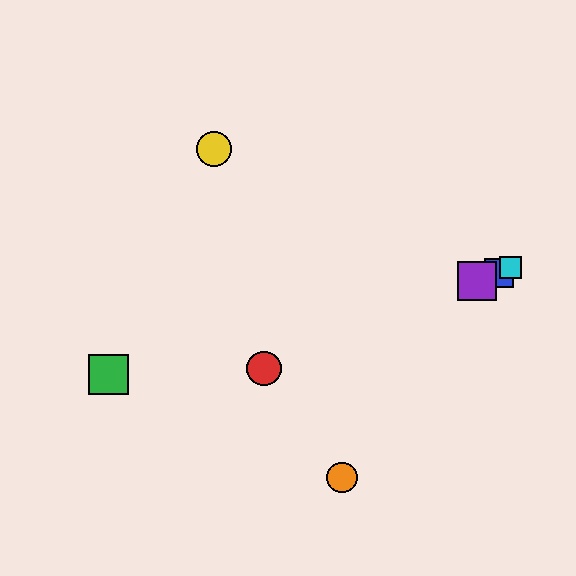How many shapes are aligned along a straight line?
4 shapes (the red circle, the blue square, the purple square, the cyan square) are aligned along a straight line.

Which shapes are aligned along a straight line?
The red circle, the blue square, the purple square, the cyan square are aligned along a straight line.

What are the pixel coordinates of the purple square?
The purple square is at (477, 281).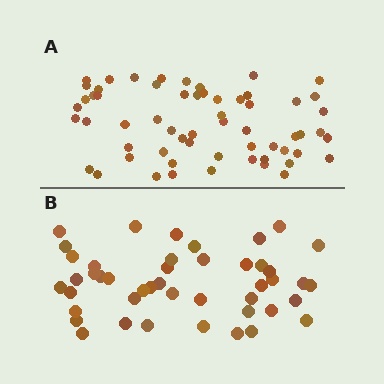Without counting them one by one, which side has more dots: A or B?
Region A (the top region) has more dots.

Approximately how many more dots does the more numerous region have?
Region A has approximately 15 more dots than region B.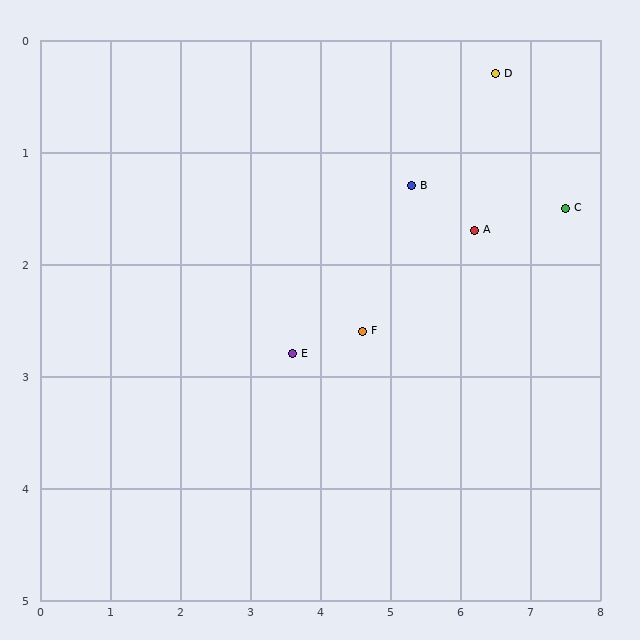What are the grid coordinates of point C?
Point C is at approximately (7.5, 1.5).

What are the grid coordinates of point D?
Point D is at approximately (6.5, 0.3).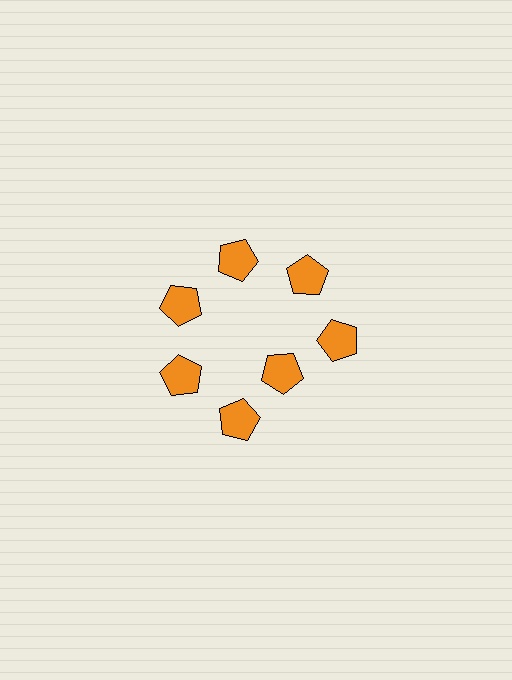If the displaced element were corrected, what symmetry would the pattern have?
It would have 7-fold rotational symmetry — the pattern would map onto itself every 51 degrees.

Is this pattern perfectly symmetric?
No. The 7 orange pentagons are arranged in a ring, but one element near the 5 o'clock position is pulled inward toward the center, breaking the 7-fold rotational symmetry.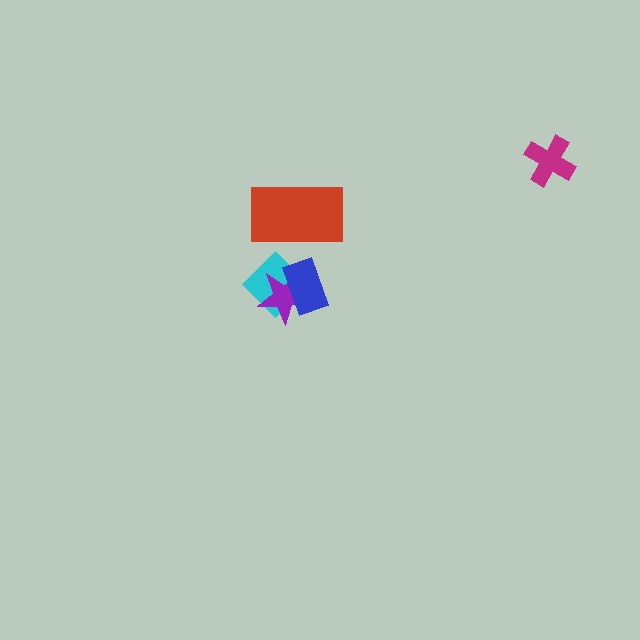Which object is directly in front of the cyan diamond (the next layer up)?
The purple star is directly in front of the cyan diamond.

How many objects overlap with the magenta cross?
0 objects overlap with the magenta cross.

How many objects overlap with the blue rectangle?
2 objects overlap with the blue rectangle.